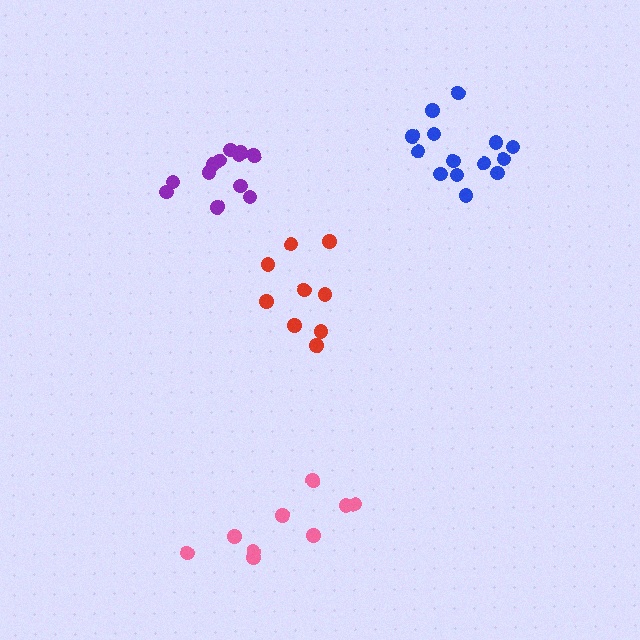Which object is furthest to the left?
The purple cluster is leftmost.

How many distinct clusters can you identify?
There are 4 distinct clusters.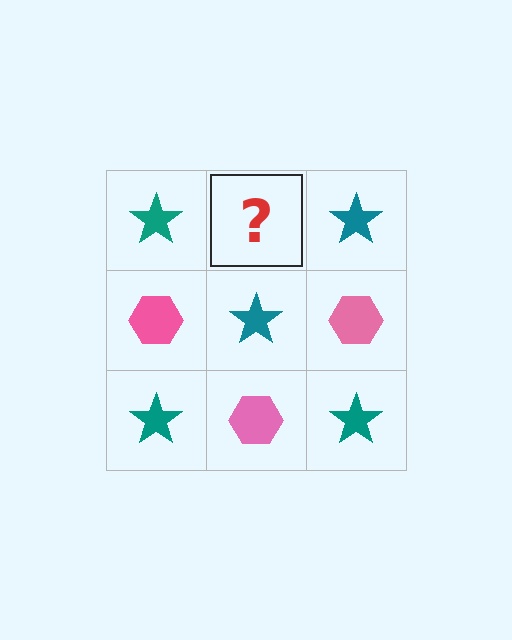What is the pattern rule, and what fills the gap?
The rule is that it alternates teal star and pink hexagon in a checkerboard pattern. The gap should be filled with a pink hexagon.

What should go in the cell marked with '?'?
The missing cell should contain a pink hexagon.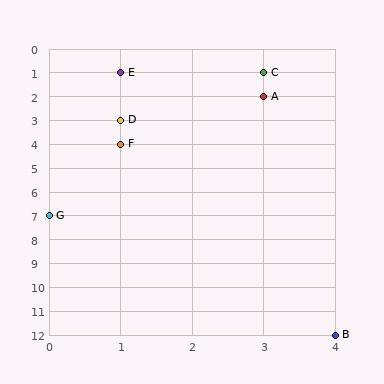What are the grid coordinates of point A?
Point A is at grid coordinates (3, 2).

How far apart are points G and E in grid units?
Points G and E are 1 column and 6 rows apart (about 6.1 grid units diagonally).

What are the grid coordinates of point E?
Point E is at grid coordinates (1, 1).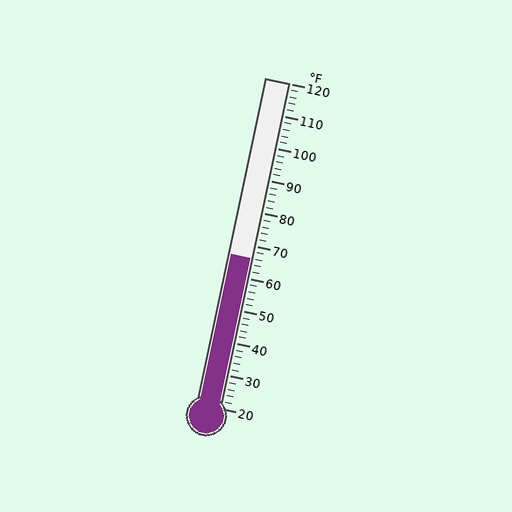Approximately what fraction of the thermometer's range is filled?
The thermometer is filled to approximately 45% of its range.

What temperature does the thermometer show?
The thermometer shows approximately 66°F.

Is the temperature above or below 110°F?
The temperature is below 110°F.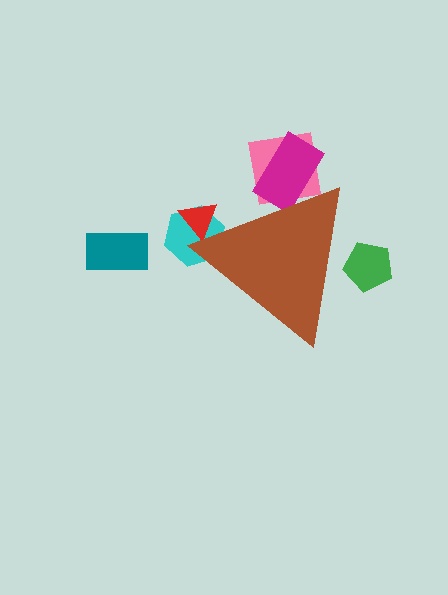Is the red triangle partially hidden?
Yes, the red triangle is partially hidden behind the brown triangle.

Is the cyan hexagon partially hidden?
Yes, the cyan hexagon is partially hidden behind the brown triangle.